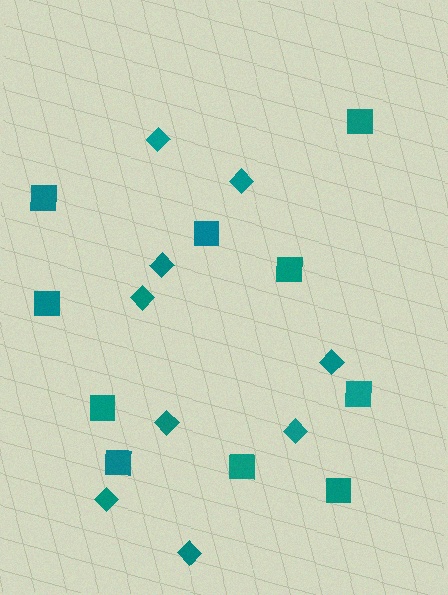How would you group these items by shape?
There are 2 groups: one group of diamonds (9) and one group of squares (10).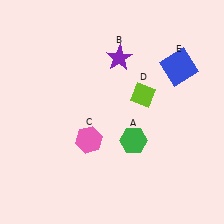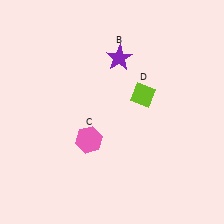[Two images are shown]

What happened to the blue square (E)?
The blue square (E) was removed in Image 2. It was in the top-right area of Image 1.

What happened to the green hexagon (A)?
The green hexagon (A) was removed in Image 2. It was in the bottom-right area of Image 1.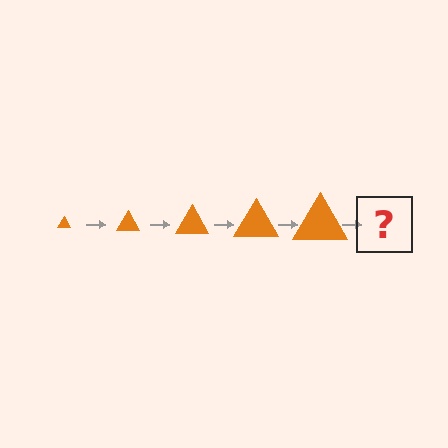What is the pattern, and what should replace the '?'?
The pattern is that the triangle gets progressively larger each step. The '?' should be an orange triangle, larger than the previous one.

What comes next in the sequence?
The next element should be an orange triangle, larger than the previous one.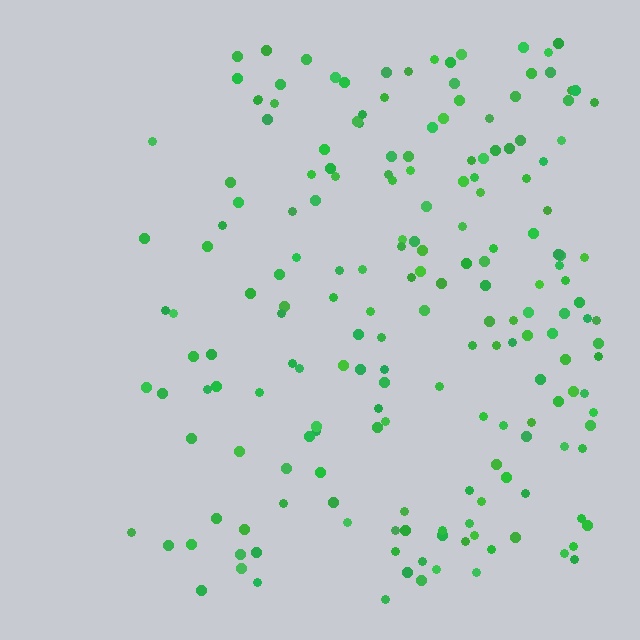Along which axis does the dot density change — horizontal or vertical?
Horizontal.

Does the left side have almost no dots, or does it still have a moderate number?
Still a moderate number, just noticeably fewer than the right.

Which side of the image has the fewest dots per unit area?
The left.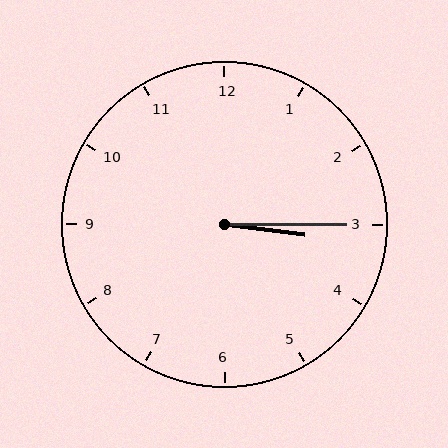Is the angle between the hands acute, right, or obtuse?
It is acute.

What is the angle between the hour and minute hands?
Approximately 8 degrees.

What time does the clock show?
3:15.